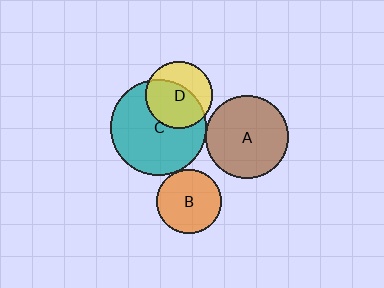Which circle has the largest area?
Circle C (teal).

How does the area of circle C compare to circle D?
Approximately 2.1 times.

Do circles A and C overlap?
Yes.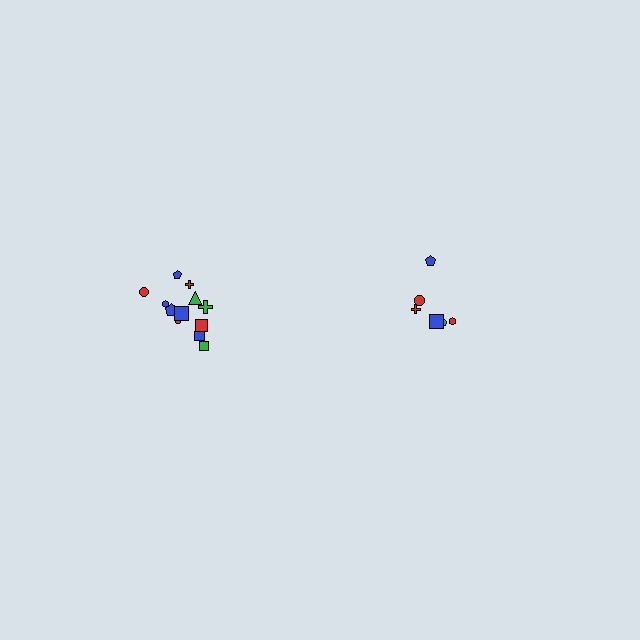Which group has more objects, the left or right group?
The left group.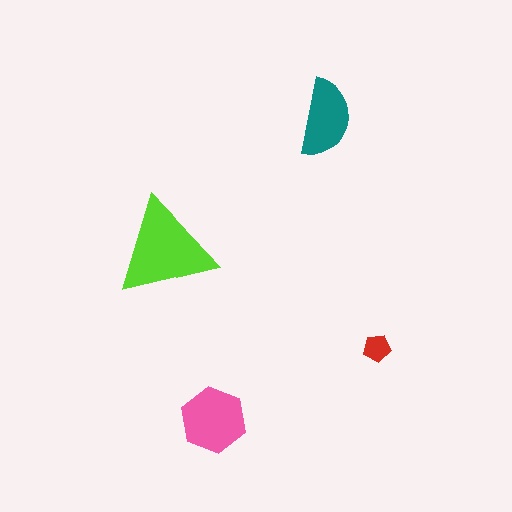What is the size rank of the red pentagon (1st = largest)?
4th.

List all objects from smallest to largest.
The red pentagon, the teal semicircle, the pink hexagon, the lime triangle.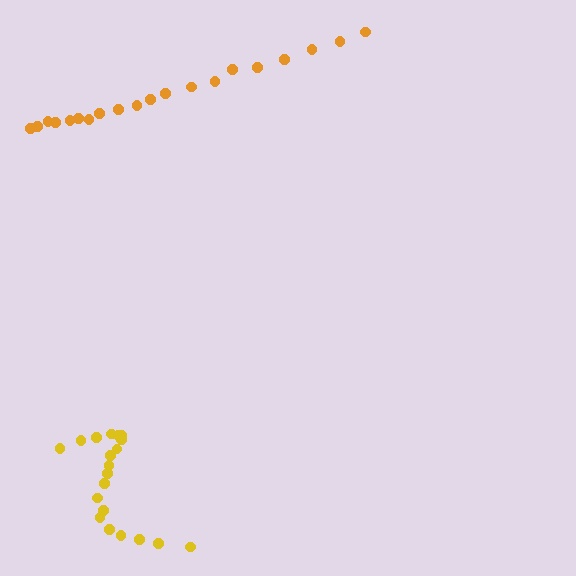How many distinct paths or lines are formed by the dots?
There are 2 distinct paths.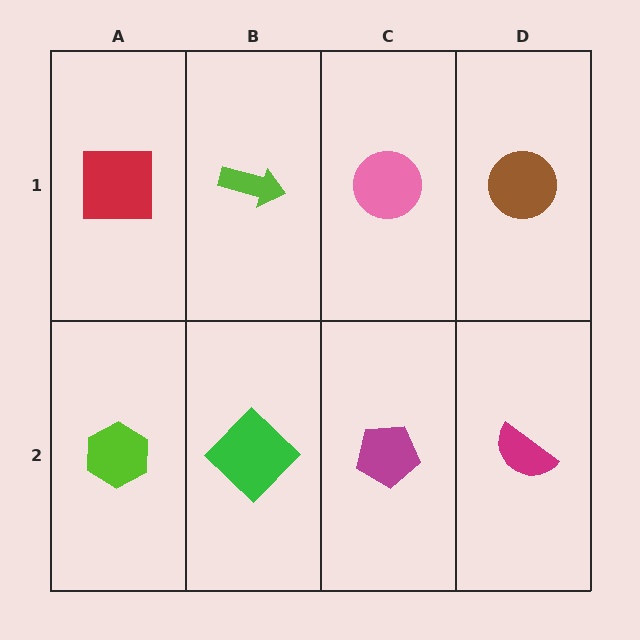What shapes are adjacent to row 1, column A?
A lime hexagon (row 2, column A), a lime arrow (row 1, column B).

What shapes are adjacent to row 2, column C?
A pink circle (row 1, column C), a green diamond (row 2, column B), a magenta semicircle (row 2, column D).